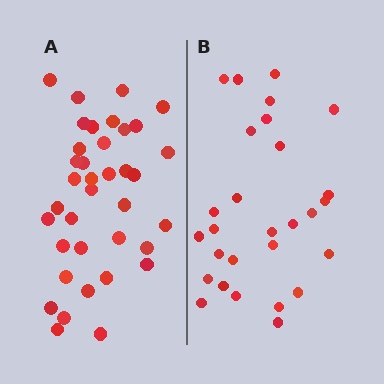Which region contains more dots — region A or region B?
Region A (the left region) has more dots.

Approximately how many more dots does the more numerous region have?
Region A has roughly 8 or so more dots than region B.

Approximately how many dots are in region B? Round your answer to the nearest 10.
About 30 dots. (The exact count is 28, which rounds to 30.)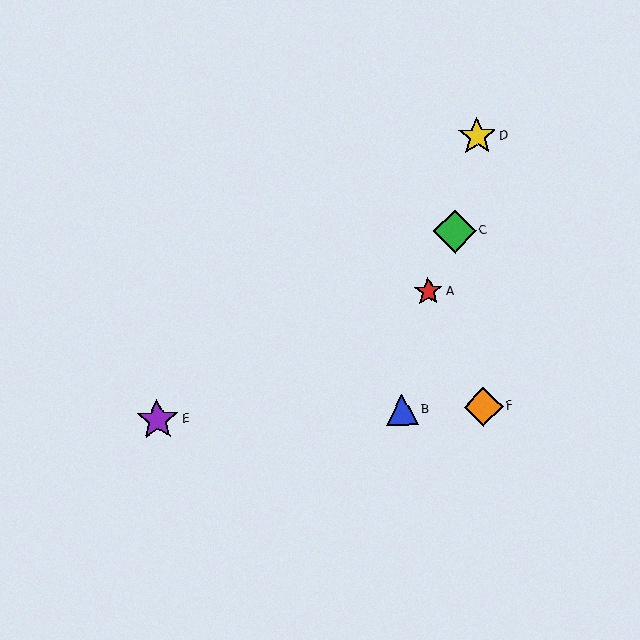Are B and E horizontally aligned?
Yes, both are at y≈410.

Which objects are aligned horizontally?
Objects B, E, F are aligned horizontally.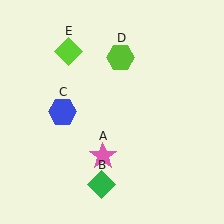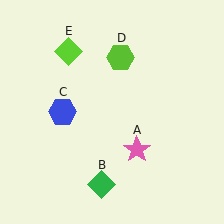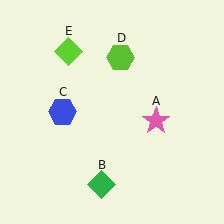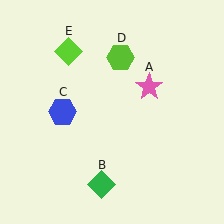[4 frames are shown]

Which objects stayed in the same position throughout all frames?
Green diamond (object B) and blue hexagon (object C) and lime hexagon (object D) and lime diamond (object E) remained stationary.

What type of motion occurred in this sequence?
The pink star (object A) rotated counterclockwise around the center of the scene.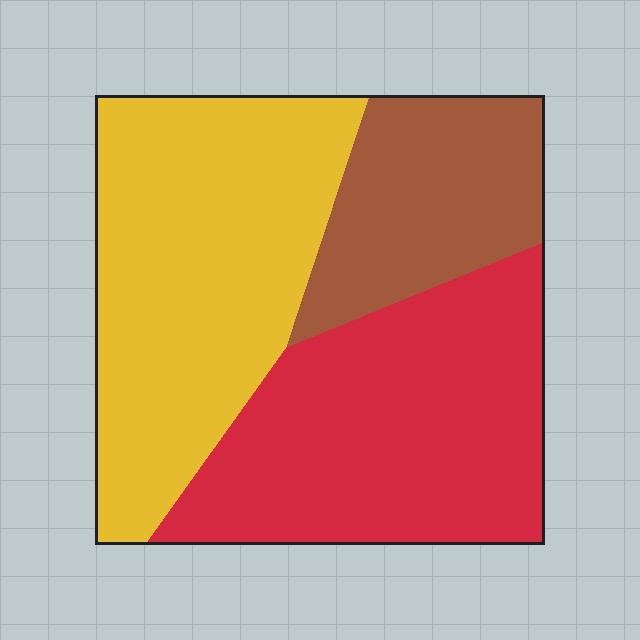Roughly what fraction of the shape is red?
Red takes up about two fifths (2/5) of the shape.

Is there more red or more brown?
Red.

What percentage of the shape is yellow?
Yellow covers roughly 40% of the shape.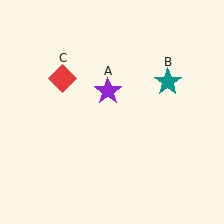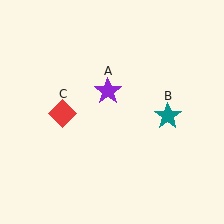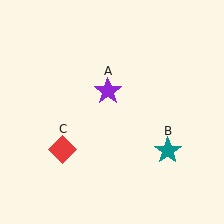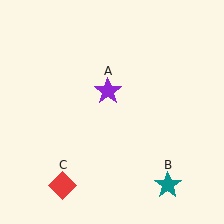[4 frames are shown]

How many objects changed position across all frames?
2 objects changed position: teal star (object B), red diamond (object C).